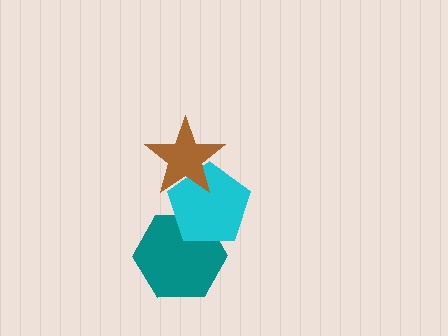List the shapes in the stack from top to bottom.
From top to bottom: the brown star, the cyan pentagon, the teal hexagon.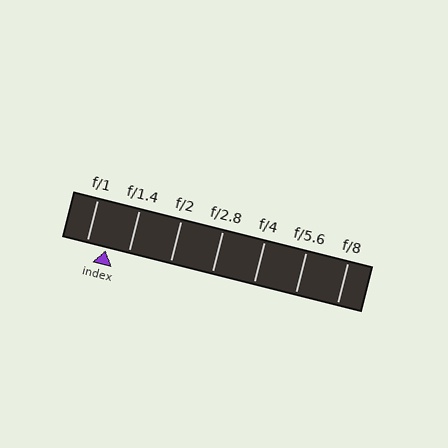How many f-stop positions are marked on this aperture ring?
There are 7 f-stop positions marked.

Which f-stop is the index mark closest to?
The index mark is closest to f/1.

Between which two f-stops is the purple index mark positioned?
The index mark is between f/1 and f/1.4.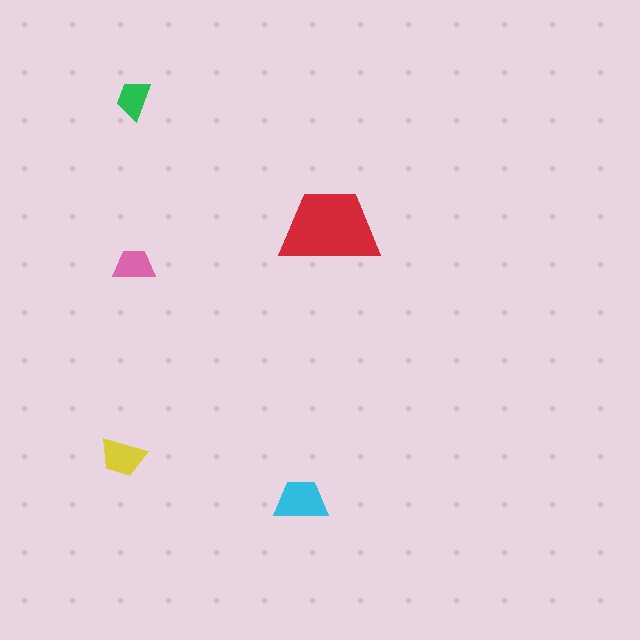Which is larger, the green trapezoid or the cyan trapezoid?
The cyan one.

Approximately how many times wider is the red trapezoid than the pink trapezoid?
About 2.5 times wider.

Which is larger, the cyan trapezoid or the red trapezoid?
The red one.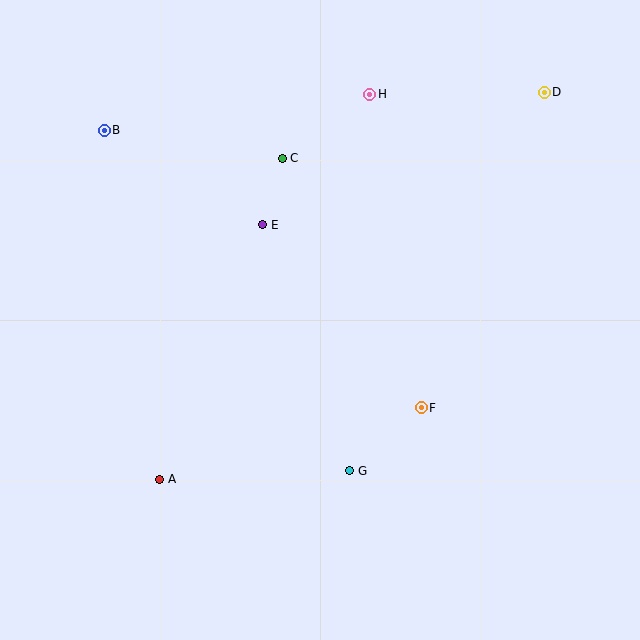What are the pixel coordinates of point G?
Point G is at (350, 471).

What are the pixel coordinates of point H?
Point H is at (370, 94).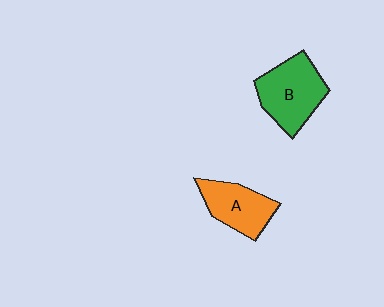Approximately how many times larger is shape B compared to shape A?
Approximately 1.3 times.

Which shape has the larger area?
Shape B (green).